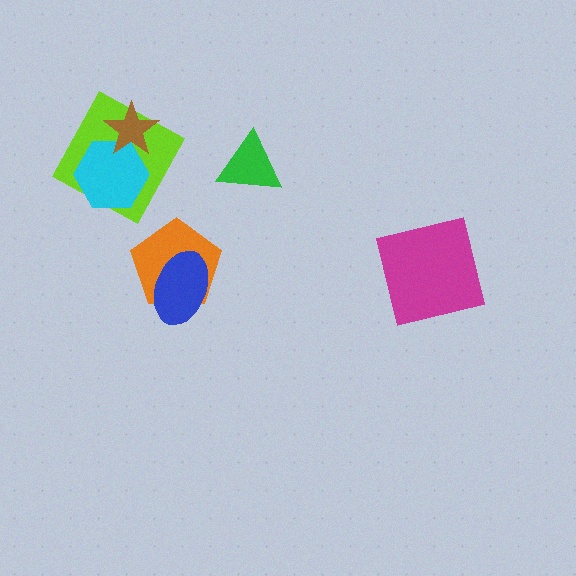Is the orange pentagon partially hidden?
Yes, it is partially covered by another shape.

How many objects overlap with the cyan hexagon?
2 objects overlap with the cyan hexagon.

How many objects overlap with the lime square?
2 objects overlap with the lime square.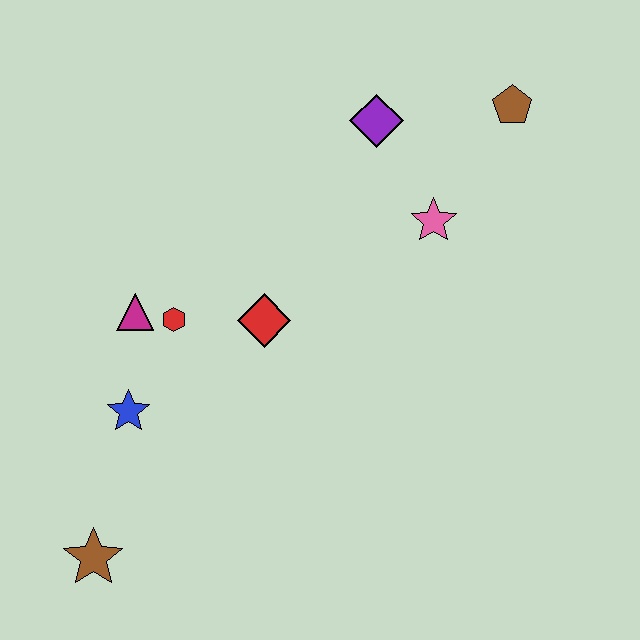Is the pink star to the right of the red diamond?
Yes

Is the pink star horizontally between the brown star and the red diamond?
No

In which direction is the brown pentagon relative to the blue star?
The brown pentagon is to the right of the blue star.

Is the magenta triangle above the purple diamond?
No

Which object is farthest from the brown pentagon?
The brown star is farthest from the brown pentagon.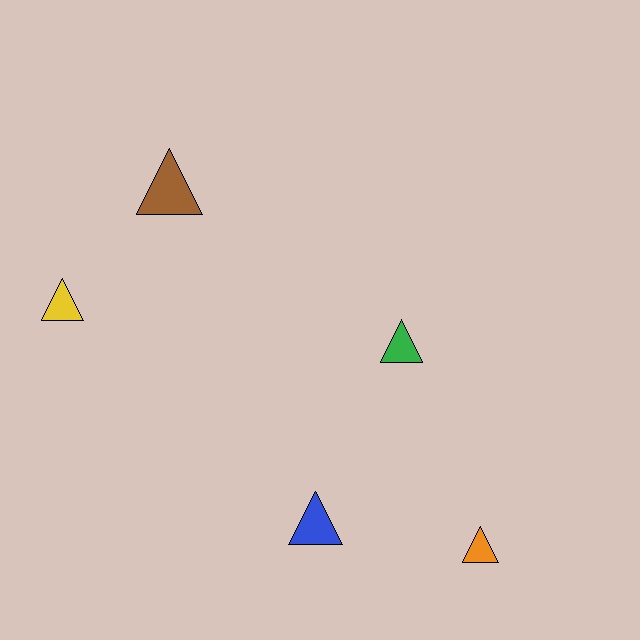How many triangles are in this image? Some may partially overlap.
There are 5 triangles.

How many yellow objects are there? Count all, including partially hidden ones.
There is 1 yellow object.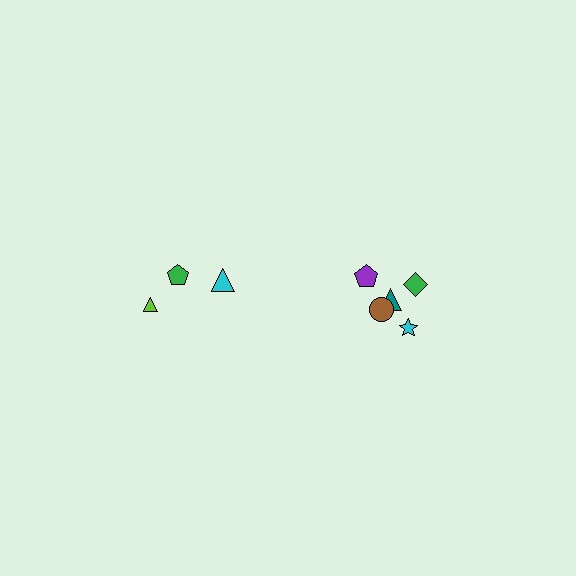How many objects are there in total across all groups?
There are 8 objects.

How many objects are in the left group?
There are 3 objects.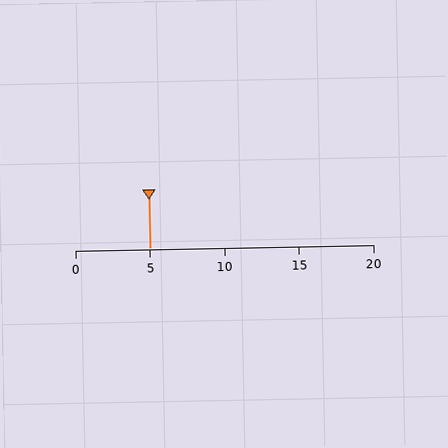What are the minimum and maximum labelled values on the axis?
The axis runs from 0 to 20.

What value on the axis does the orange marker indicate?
The marker indicates approximately 5.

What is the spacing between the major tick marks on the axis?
The major ticks are spaced 5 apart.